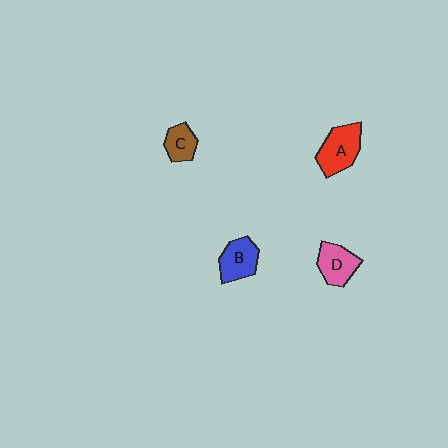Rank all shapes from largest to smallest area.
From largest to smallest: A (red), D (pink), B (blue), C (brown).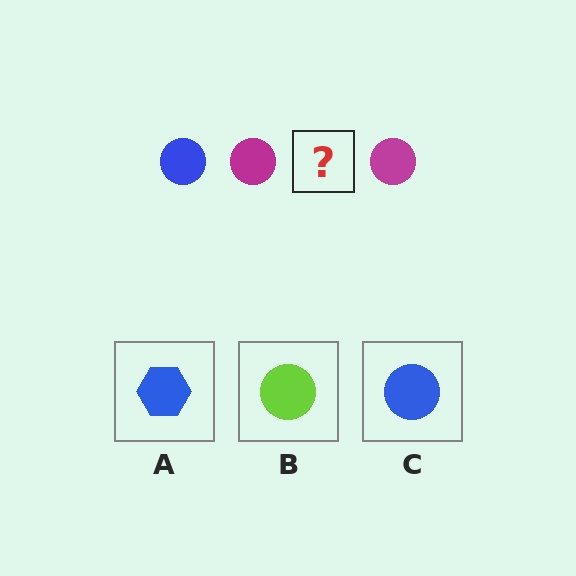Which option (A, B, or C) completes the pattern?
C.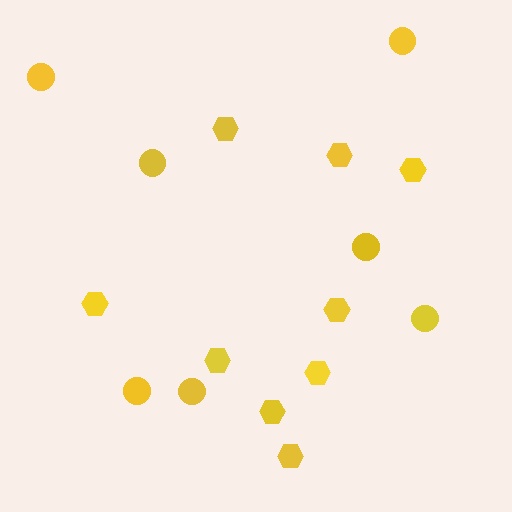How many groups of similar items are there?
There are 2 groups: one group of circles (7) and one group of hexagons (9).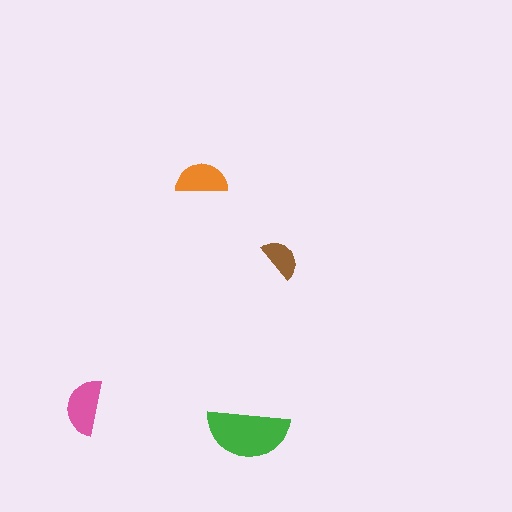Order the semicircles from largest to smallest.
the green one, the pink one, the orange one, the brown one.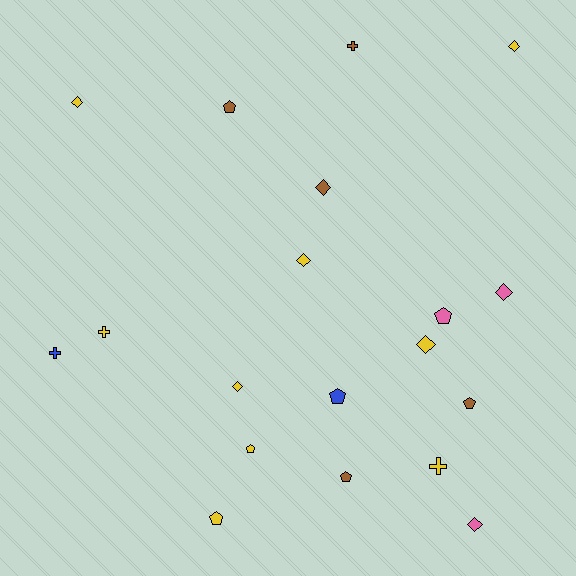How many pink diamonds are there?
There are 2 pink diamonds.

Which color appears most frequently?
Yellow, with 9 objects.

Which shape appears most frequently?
Diamond, with 8 objects.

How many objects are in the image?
There are 19 objects.